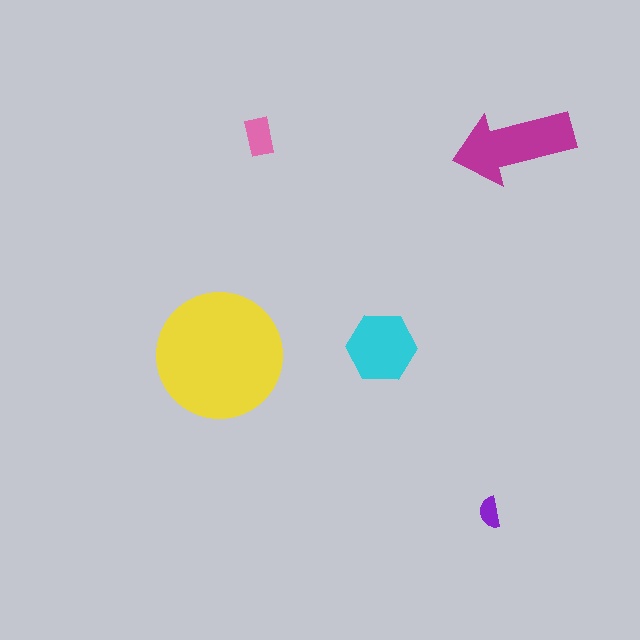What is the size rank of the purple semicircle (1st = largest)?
5th.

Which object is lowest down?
The purple semicircle is bottommost.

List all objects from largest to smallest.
The yellow circle, the magenta arrow, the cyan hexagon, the pink rectangle, the purple semicircle.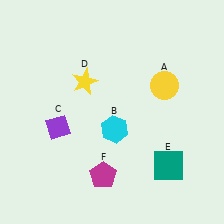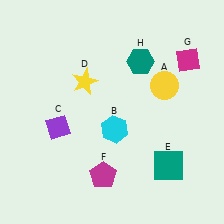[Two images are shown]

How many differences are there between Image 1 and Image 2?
There are 2 differences between the two images.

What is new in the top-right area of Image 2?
A teal hexagon (H) was added in the top-right area of Image 2.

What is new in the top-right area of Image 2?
A magenta diamond (G) was added in the top-right area of Image 2.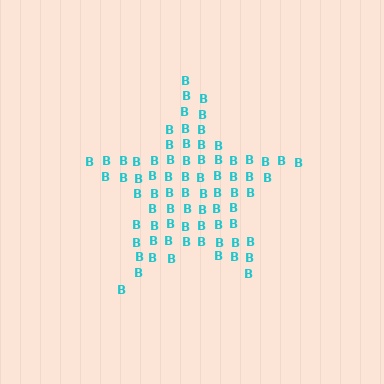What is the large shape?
The large shape is a star.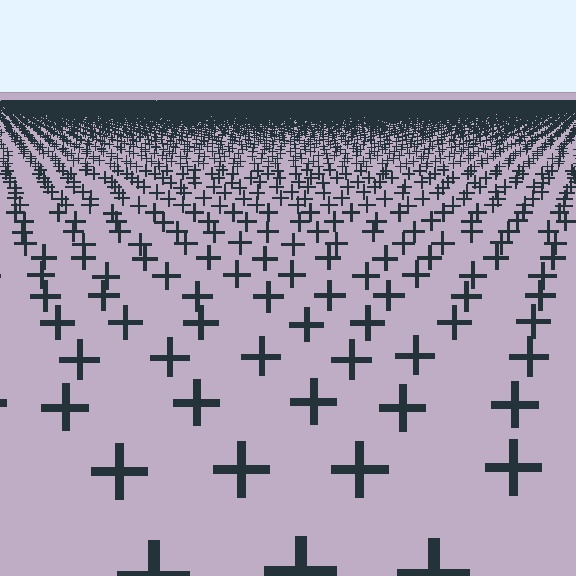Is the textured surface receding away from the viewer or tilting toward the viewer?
The surface is receding away from the viewer. Texture elements get smaller and denser toward the top.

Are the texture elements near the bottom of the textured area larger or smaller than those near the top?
Larger. Near the bottom, elements are closer to the viewer and appear at a bigger on-screen size.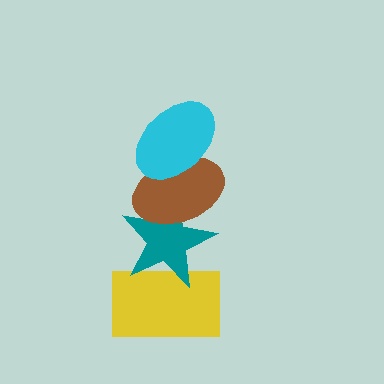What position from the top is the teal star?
The teal star is 3rd from the top.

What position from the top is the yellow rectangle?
The yellow rectangle is 4th from the top.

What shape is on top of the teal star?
The brown ellipse is on top of the teal star.